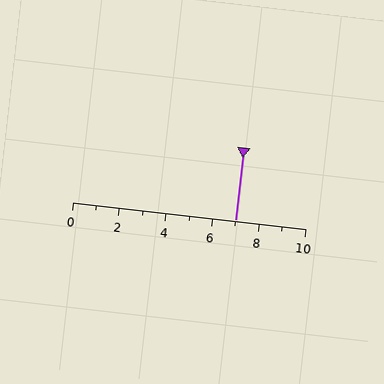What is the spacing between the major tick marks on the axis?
The major ticks are spaced 2 apart.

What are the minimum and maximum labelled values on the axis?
The axis runs from 0 to 10.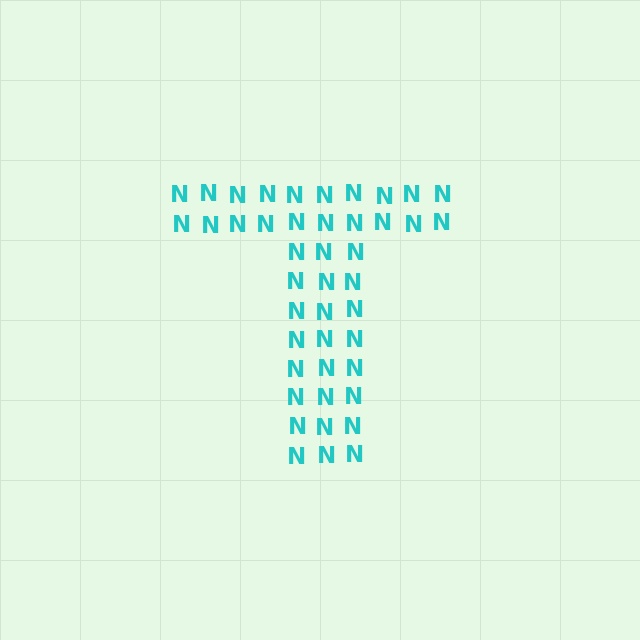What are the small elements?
The small elements are letter N's.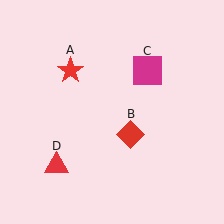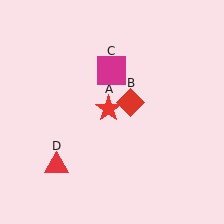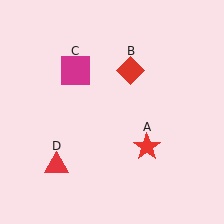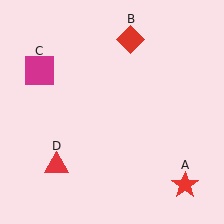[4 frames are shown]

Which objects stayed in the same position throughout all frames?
Red triangle (object D) remained stationary.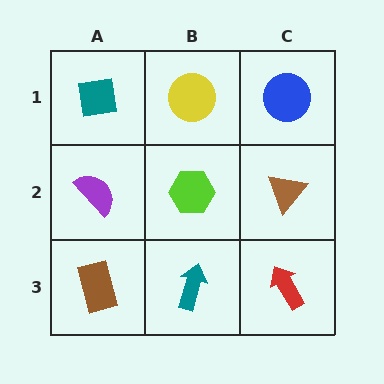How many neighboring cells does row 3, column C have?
2.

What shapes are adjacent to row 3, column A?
A purple semicircle (row 2, column A), a teal arrow (row 3, column B).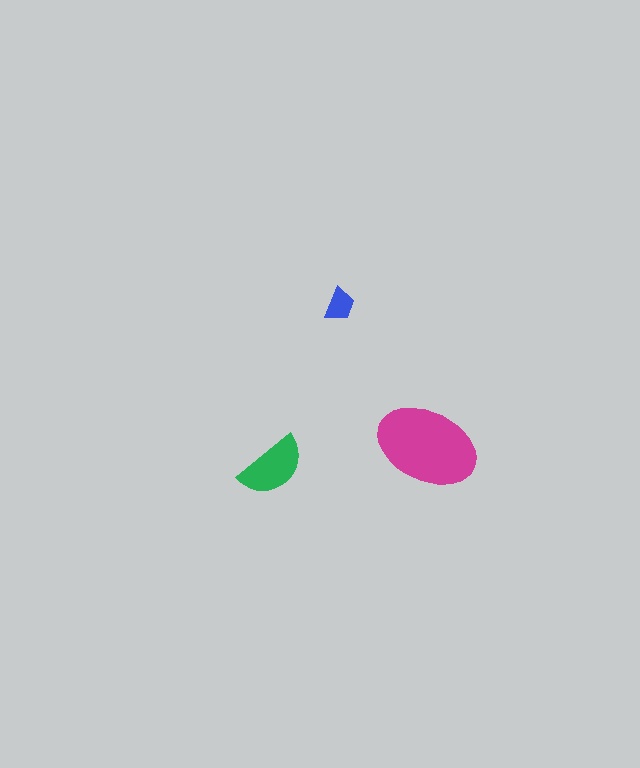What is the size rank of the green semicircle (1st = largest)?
2nd.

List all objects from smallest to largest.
The blue trapezoid, the green semicircle, the magenta ellipse.